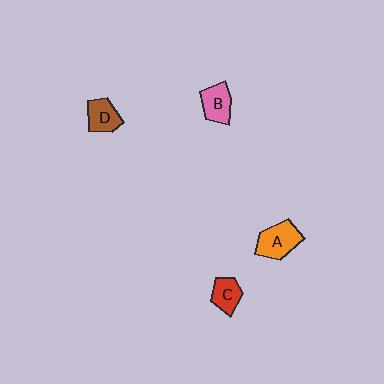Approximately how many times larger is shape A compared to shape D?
Approximately 1.3 times.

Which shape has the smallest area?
Shape C (red).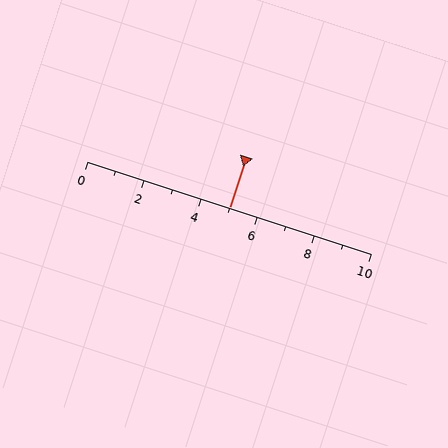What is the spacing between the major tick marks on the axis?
The major ticks are spaced 2 apart.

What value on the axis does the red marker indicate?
The marker indicates approximately 5.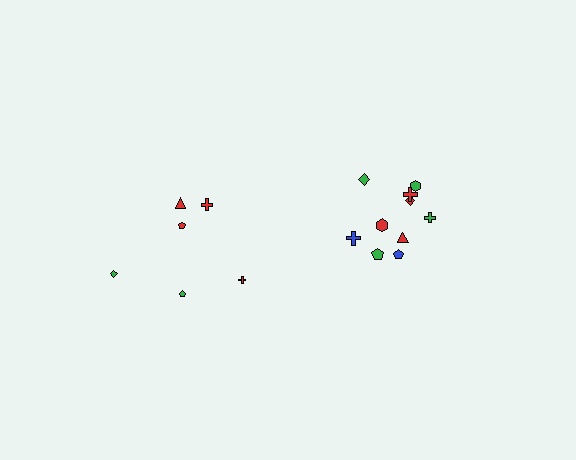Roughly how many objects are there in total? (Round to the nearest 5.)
Roughly 15 objects in total.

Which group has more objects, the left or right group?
The right group.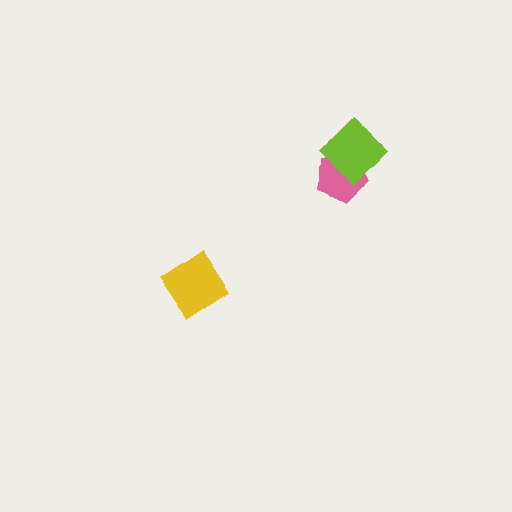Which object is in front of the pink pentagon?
The lime diamond is in front of the pink pentagon.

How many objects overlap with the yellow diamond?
0 objects overlap with the yellow diamond.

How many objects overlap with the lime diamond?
1 object overlaps with the lime diamond.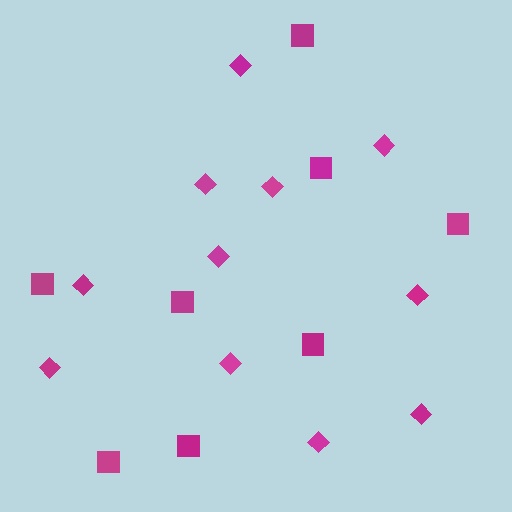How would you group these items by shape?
There are 2 groups: one group of diamonds (11) and one group of squares (8).